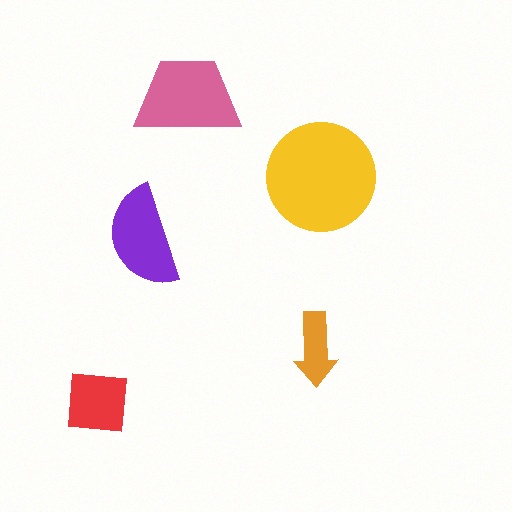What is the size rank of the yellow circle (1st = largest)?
1st.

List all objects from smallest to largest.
The orange arrow, the red square, the purple semicircle, the pink trapezoid, the yellow circle.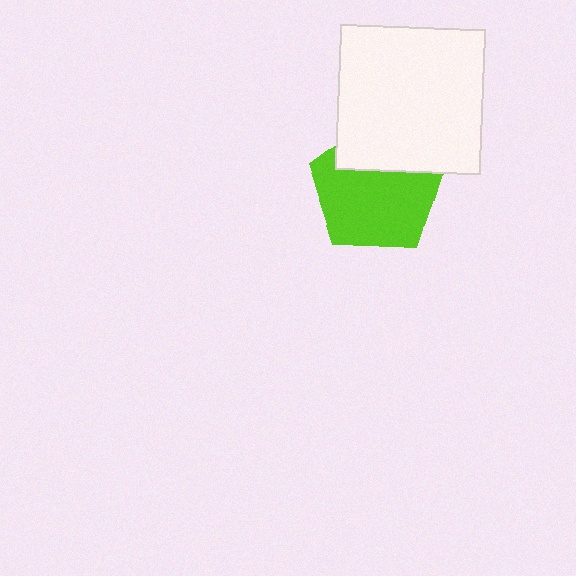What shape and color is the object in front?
The object in front is a white square.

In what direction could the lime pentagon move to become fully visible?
The lime pentagon could move down. That would shift it out from behind the white square entirely.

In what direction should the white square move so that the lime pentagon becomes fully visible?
The white square should move up. That is the shortest direction to clear the overlap and leave the lime pentagon fully visible.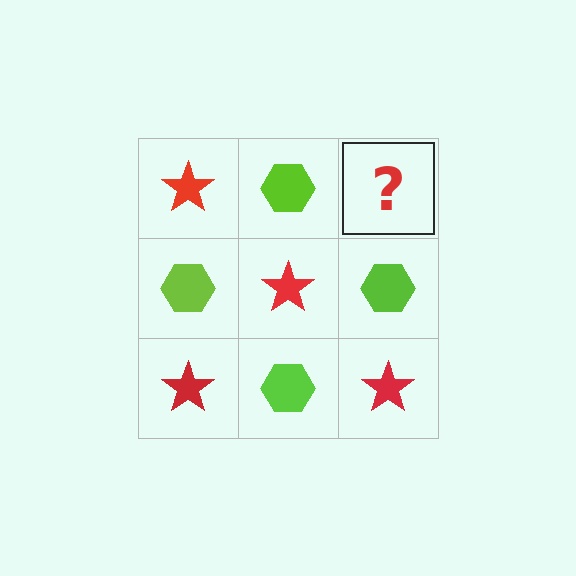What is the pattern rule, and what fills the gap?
The rule is that it alternates red star and lime hexagon in a checkerboard pattern. The gap should be filled with a red star.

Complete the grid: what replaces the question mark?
The question mark should be replaced with a red star.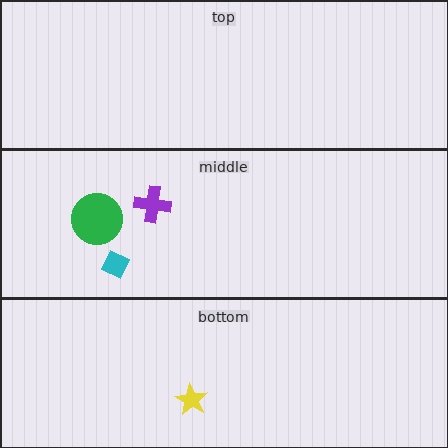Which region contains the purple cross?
The middle region.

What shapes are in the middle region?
The green circle, the cyan diamond, the purple cross.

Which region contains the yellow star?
The bottom region.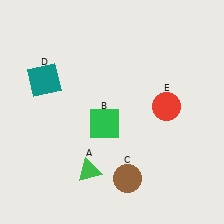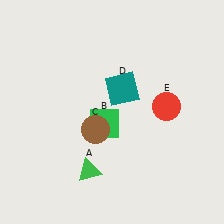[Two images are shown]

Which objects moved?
The objects that moved are: the brown circle (C), the teal square (D).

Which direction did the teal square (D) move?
The teal square (D) moved right.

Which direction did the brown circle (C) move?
The brown circle (C) moved up.